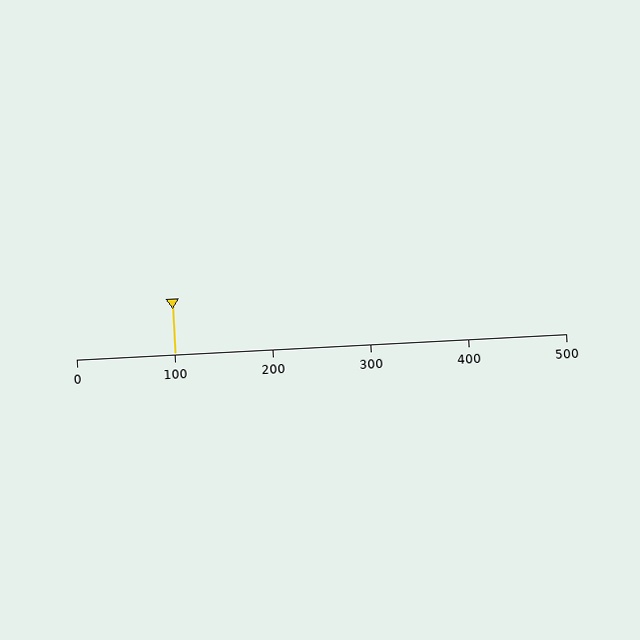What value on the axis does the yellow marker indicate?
The marker indicates approximately 100.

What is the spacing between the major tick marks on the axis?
The major ticks are spaced 100 apart.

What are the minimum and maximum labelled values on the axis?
The axis runs from 0 to 500.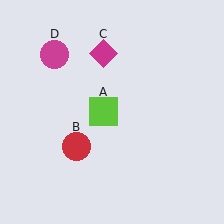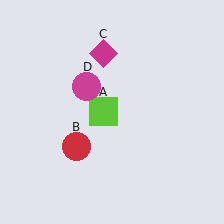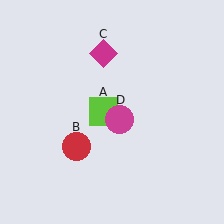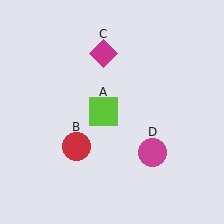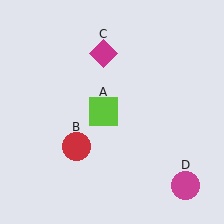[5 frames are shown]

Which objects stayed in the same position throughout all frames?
Lime square (object A) and red circle (object B) and magenta diamond (object C) remained stationary.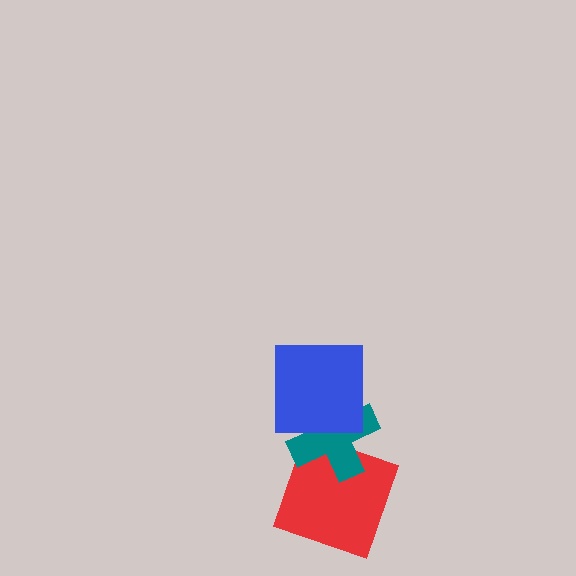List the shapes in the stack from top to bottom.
From top to bottom: the blue square, the teal cross, the red square.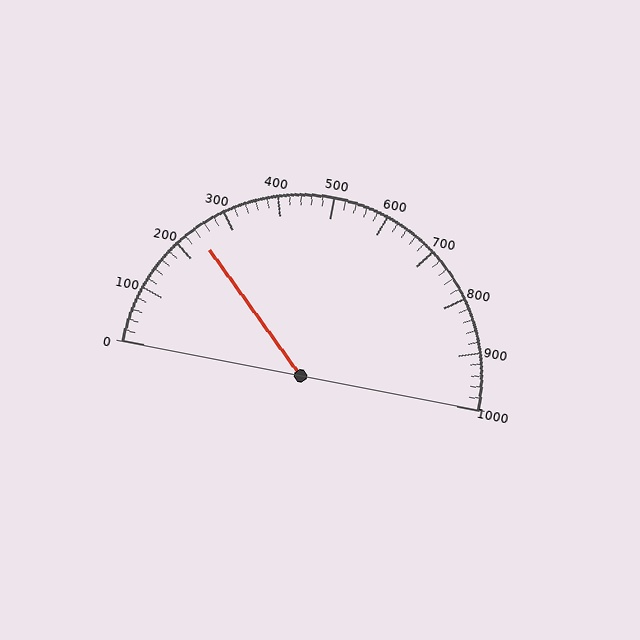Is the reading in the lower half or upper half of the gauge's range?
The reading is in the lower half of the range (0 to 1000).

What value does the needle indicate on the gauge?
The needle indicates approximately 240.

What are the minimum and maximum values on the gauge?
The gauge ranges from 0 to 1000.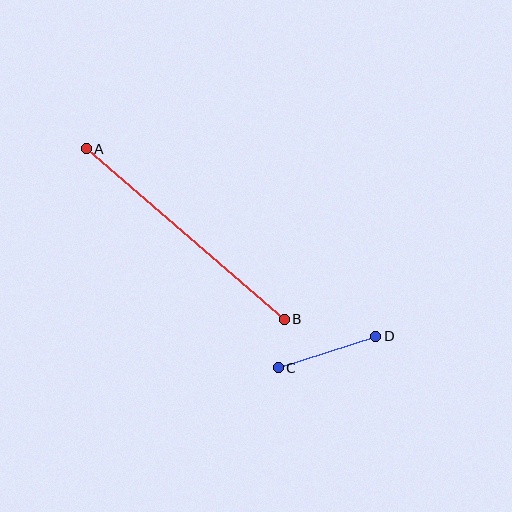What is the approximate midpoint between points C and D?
The midpoint is at approximately (327, 352) pixels.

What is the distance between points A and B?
The distance is approximately 261 pixels.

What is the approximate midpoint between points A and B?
The midpoint is at approximately (185, 234) pixels.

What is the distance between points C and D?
The distance is approximately 102 pixels.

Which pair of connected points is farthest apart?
Points A and B are farthest apart.